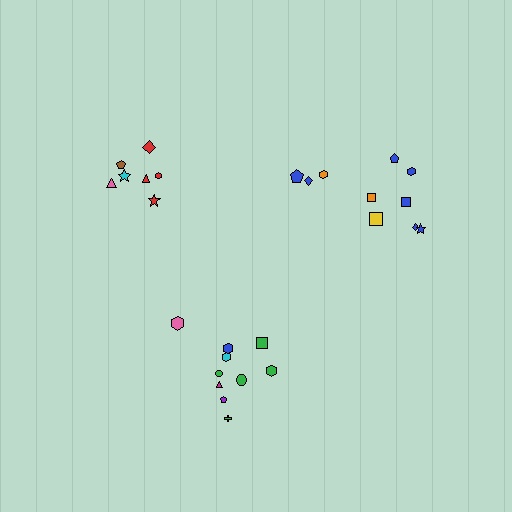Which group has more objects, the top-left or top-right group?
The top-right group.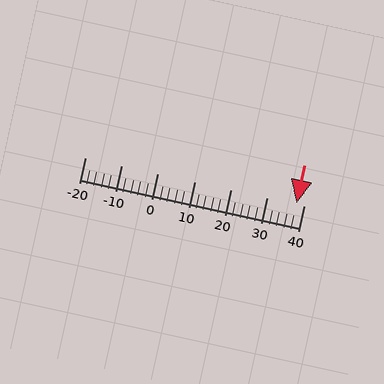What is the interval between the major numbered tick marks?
The major tick marks are spaced 10 units apart.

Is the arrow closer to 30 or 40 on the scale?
The arrow is closer to 40.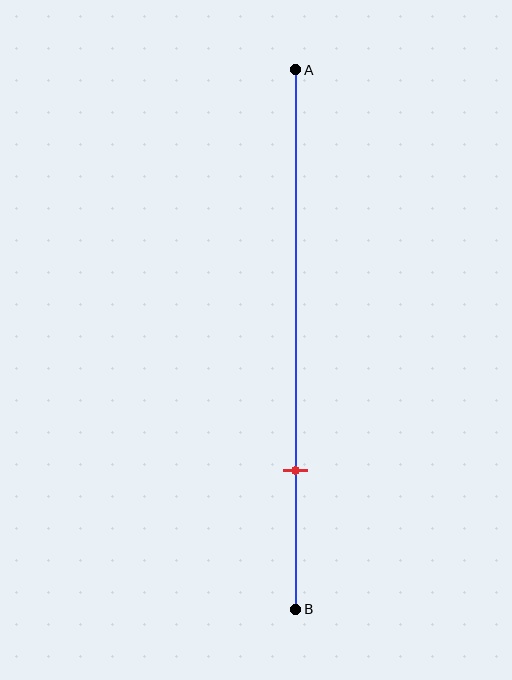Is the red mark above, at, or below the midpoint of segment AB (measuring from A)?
The red mark is below the midpoint of segment AB.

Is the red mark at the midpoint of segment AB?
No, the mark is at about 75% from A, not at the 50% midpoint.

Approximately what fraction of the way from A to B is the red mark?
The red mark is approximately 75% of the way from A to B.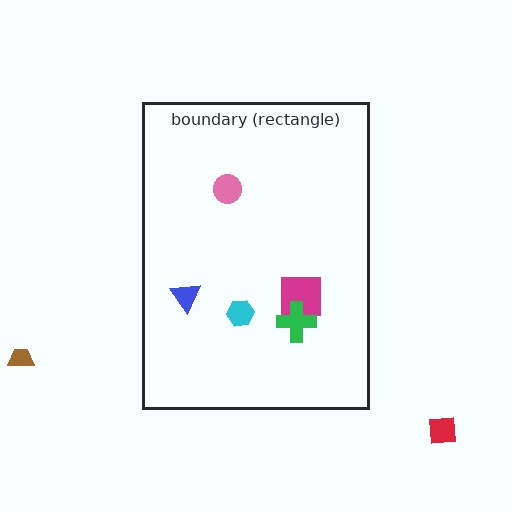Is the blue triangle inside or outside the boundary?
Inside.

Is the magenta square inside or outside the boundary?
Inside.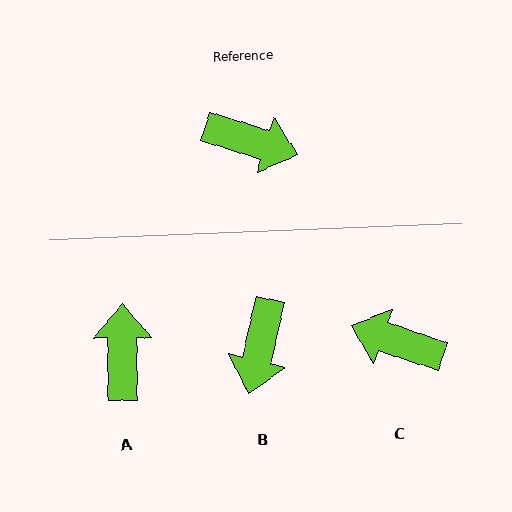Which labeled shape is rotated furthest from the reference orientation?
C, about 179 degrees away.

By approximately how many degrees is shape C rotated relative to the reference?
Approximately 179 degrees counter-clockwise.